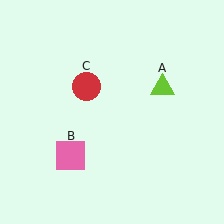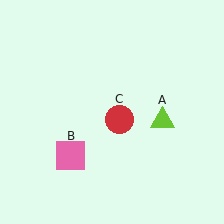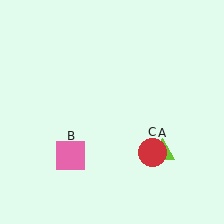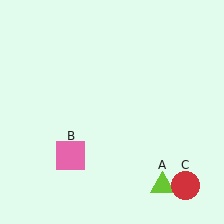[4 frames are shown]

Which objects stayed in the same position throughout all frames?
Pink square (object B) remained stationary.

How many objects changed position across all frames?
2 objects changed position: lime triangle (object A), red circle (object C).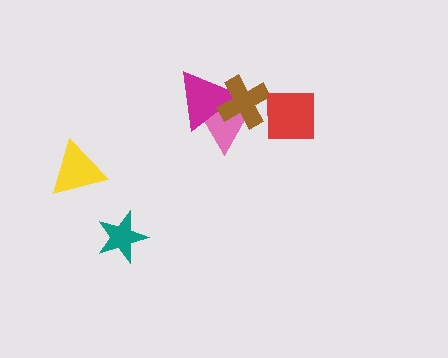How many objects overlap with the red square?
1 object overlaps with the red square.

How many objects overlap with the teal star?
0 objects overlap with the teal star.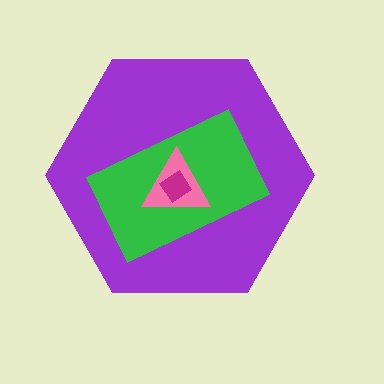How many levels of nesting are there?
4.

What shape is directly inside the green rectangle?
The pink triangle.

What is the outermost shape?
The purple hexagon.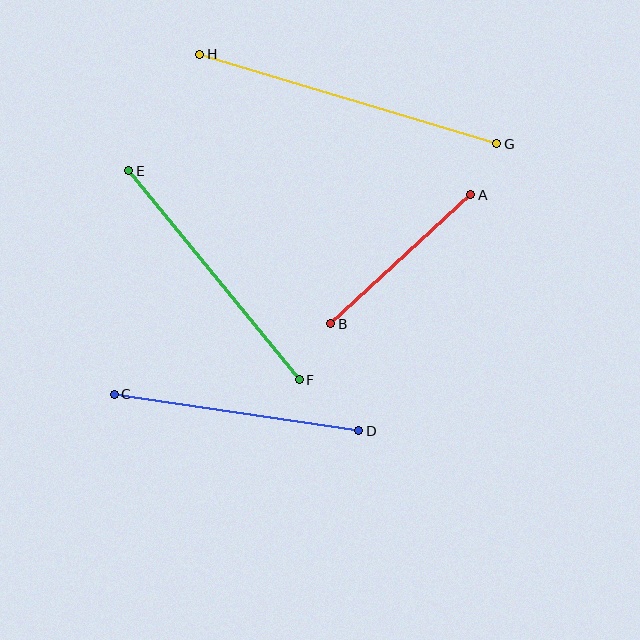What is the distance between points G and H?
The distance is approximately 310 pixels.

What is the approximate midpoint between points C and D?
The midpoint is at approximately (236, 413) pixels.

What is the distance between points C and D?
The distance is approximately 248 pixels.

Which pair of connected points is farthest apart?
Points G and H are farthest apart.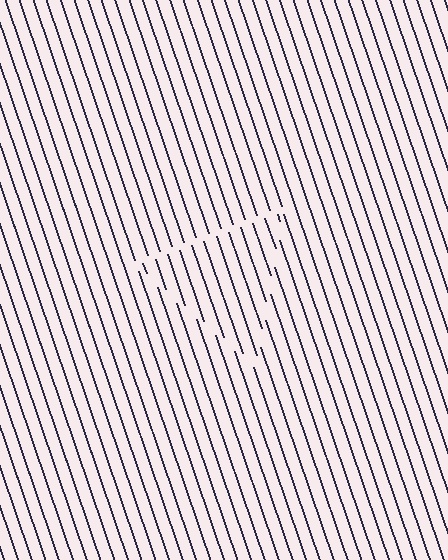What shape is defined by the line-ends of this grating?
An illusory triangle. The interior of the shape contains the same grating, shifted by half a period — the contour is defined by the phase discontinuity where line-ends from the inner and outer gratings abut.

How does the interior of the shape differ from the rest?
The interior of the shape contains the same grating, shifted by half a period — the contour is defined by the phase discontinuity where line-ends from the inner and outer gratings abut.